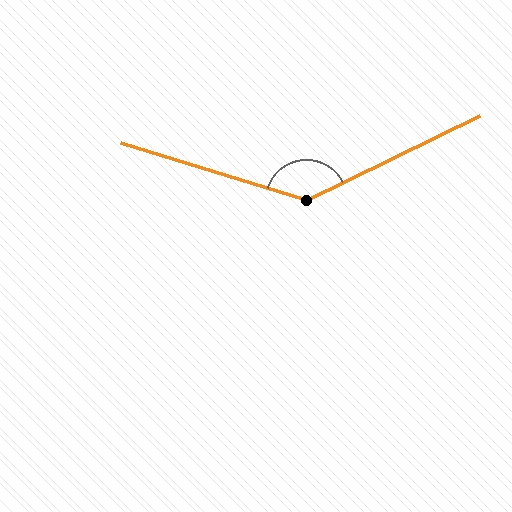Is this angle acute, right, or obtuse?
It is obtuse.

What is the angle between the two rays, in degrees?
Approximately 137 degrees.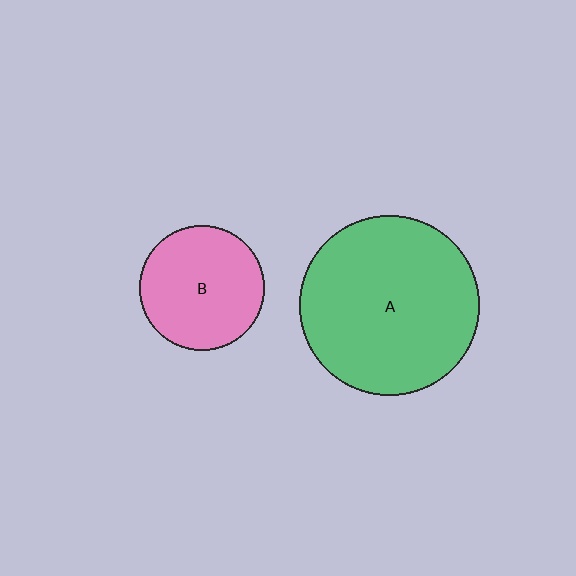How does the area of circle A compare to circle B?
Approximately 2.1 times.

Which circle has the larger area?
Circle A (green).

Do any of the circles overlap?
No, none of the circles overlap.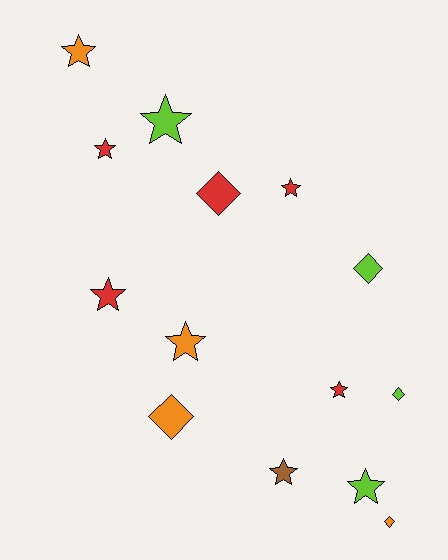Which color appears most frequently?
Red, with 5 objects.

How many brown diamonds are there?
There are no brown diamonds.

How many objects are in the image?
There are 14 objects.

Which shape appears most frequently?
Star, with 9 objects.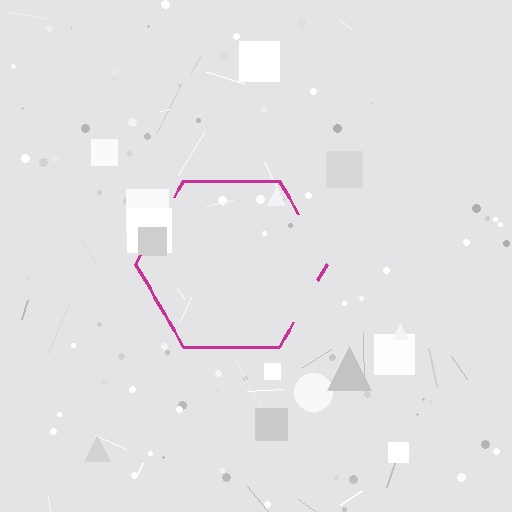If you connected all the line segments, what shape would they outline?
They would outline a hexagon.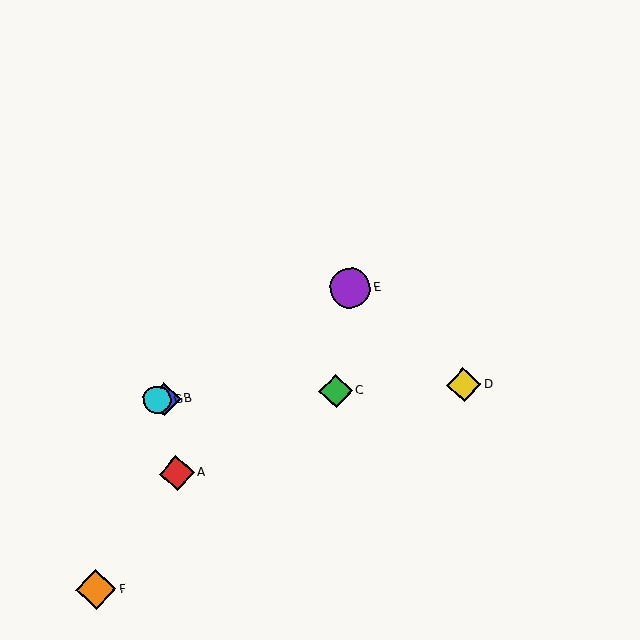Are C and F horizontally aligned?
No, C is at y≈391 and F is at y≈590.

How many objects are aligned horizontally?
4 objects (B, C, D, G) are aligned horizontally.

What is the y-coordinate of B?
Object B is at y≈399.